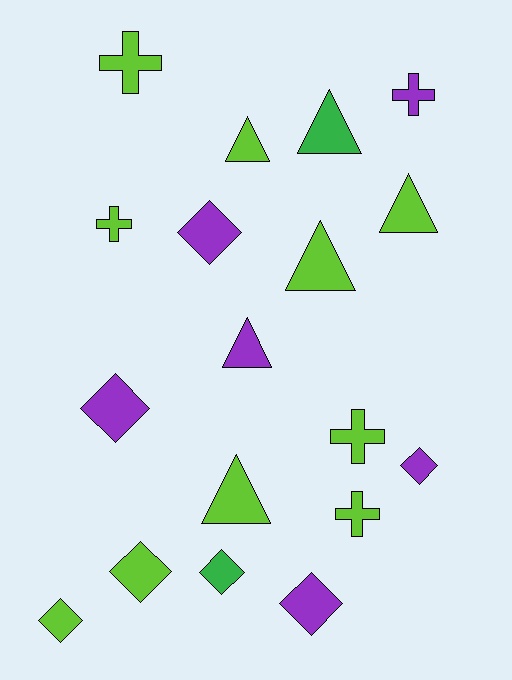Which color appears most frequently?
Lime, with 10 objects.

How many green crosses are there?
There are no green crosses.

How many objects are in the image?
There are 18 objects.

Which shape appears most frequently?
Diamond, with 7 objects.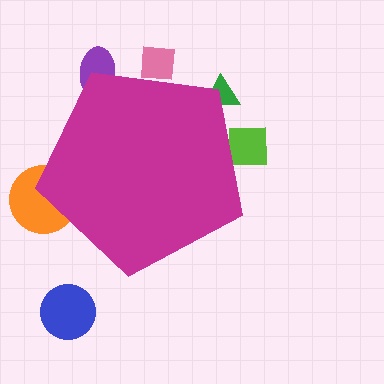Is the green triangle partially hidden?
Yes, the green triangle is partially hidden behind the magenta pentagon.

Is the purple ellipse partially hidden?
Yes, the purple ellipse is partially hidden behind the magenta pentagon.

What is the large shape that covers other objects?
A magenta pentagon.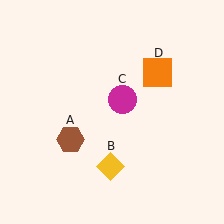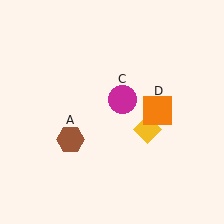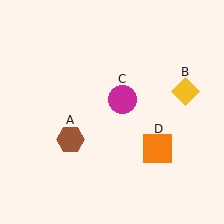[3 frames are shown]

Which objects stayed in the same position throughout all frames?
Brown hexagon (object A) and magenta circle (object C) remained stationary.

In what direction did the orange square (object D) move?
The orange square (object D) moved down.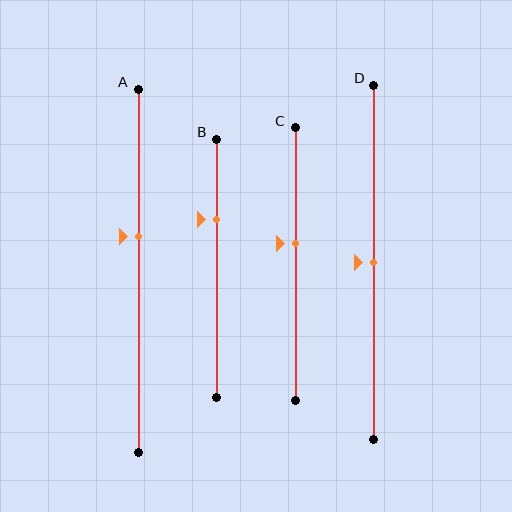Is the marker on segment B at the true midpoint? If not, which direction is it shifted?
No, the marker on segment B is shifted upward by about 19% of the segment length.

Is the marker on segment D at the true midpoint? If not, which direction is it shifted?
Yes, the marker on segment D is at the true midpoint.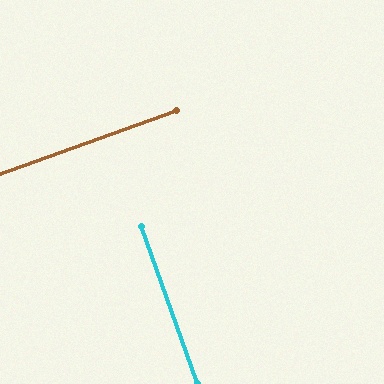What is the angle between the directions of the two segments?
Approximately 90 degrees.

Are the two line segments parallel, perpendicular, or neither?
Perpendicular — they meet at approximately 90°.